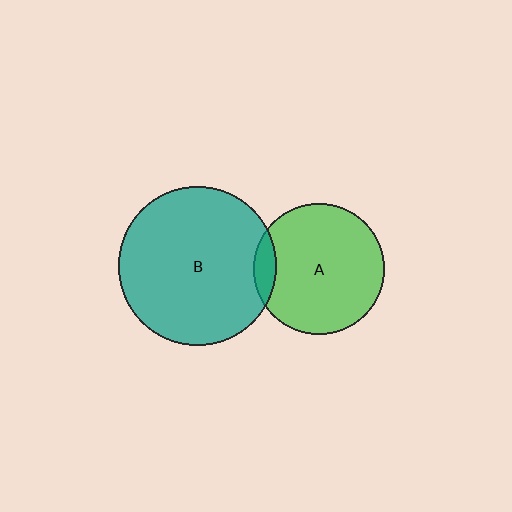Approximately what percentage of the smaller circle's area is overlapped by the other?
Approximately 10%.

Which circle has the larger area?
Circle B (teal).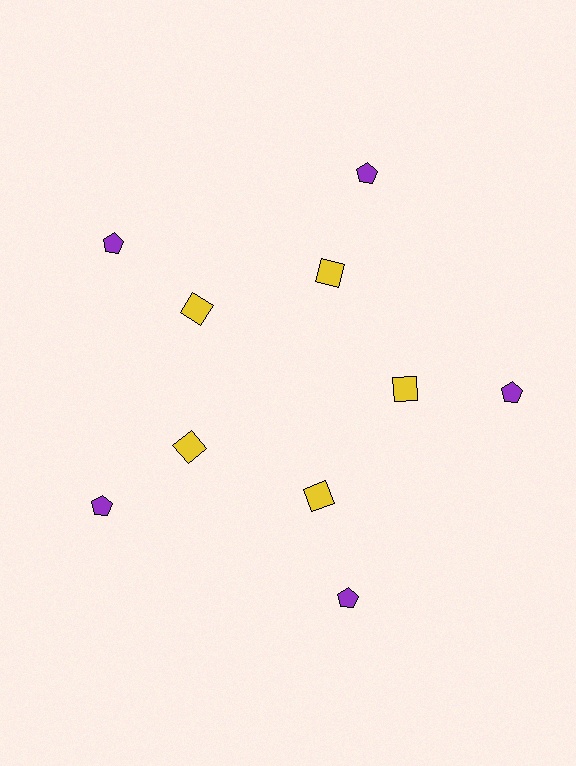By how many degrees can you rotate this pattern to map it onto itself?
The pattern maps onto itself every 72 degrees of rotation.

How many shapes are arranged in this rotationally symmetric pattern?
There are 10 shapes, arranged in 5 groups of 2.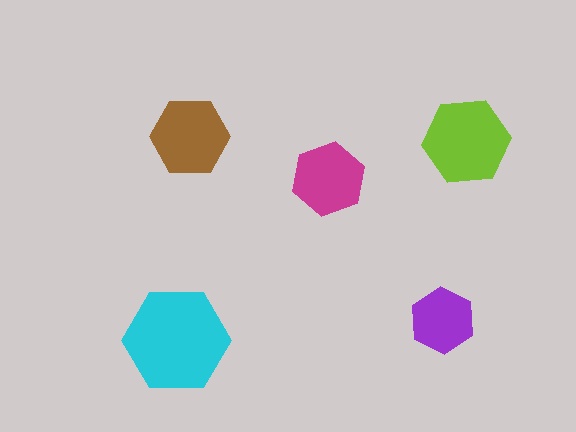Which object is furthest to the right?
The lime hexagon is rightmost.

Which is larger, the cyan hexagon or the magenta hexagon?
The cyan one.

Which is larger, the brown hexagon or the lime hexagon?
The lime one.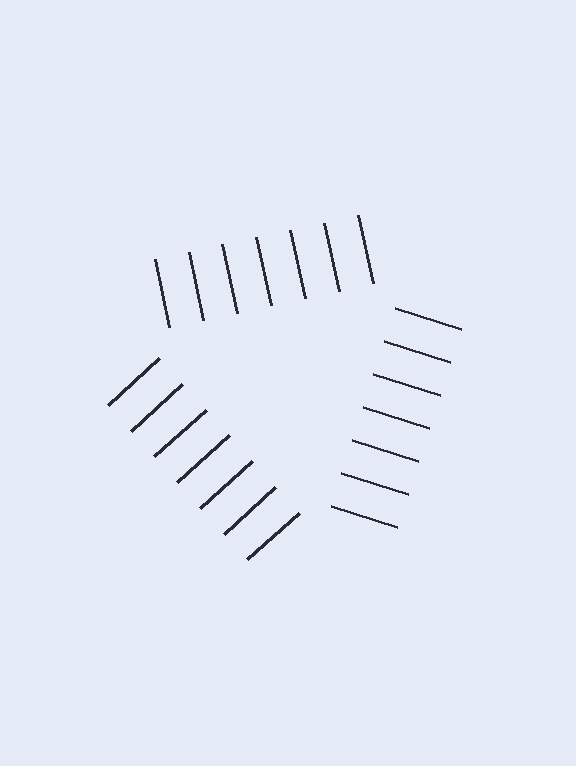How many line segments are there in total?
21 — 7 along each of the 3 edges.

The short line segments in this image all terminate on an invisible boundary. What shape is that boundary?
An illusory triangle — the line segments terminate on its edges but no continuous stroke is drawn.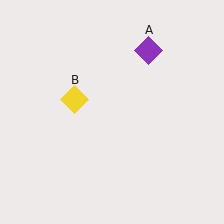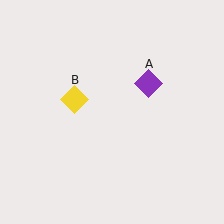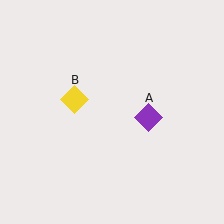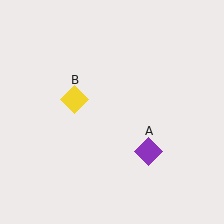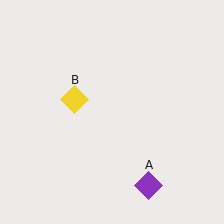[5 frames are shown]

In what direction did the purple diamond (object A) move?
The purple diamond (object A) moved down.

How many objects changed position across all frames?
1 object changed position: purple diamond (object A).